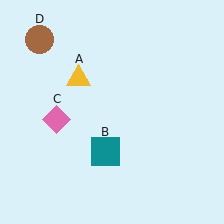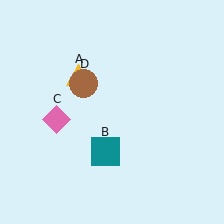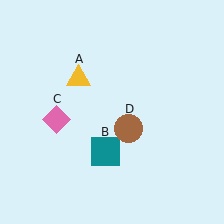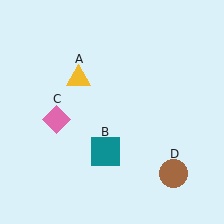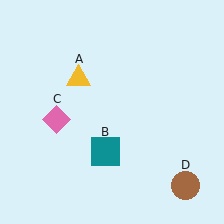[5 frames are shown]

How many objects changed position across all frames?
1 object changed position: brown circle (object D).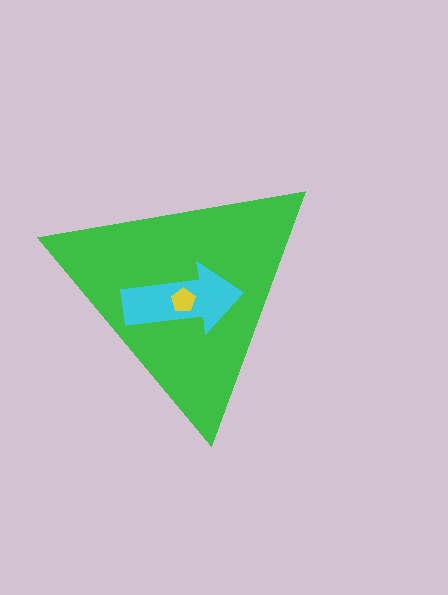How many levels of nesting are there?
3.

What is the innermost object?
The yellow pentagon.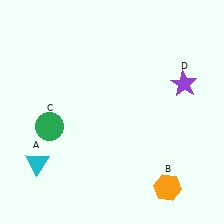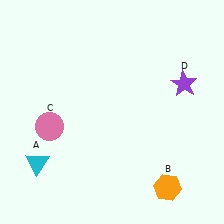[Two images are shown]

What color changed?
The circle (C) changed from green in Image 1 to pink in Image 2.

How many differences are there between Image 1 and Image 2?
There is 1 difference between the two images.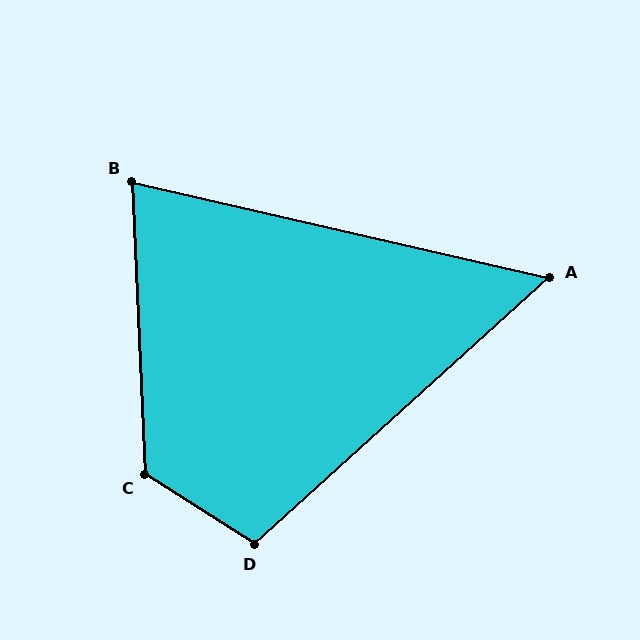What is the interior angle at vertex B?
Approximately 75 degrees (acute).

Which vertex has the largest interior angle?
C, at approximately 125 degrees.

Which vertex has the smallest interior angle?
A, at approximately 55 degrees.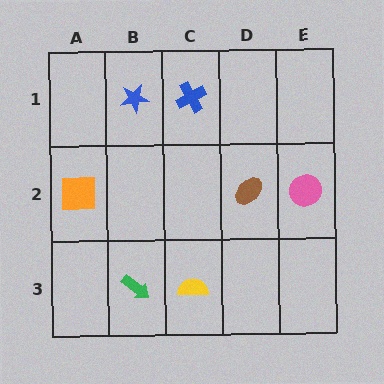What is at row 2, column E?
A pink circle.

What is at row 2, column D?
A brown ellipse.